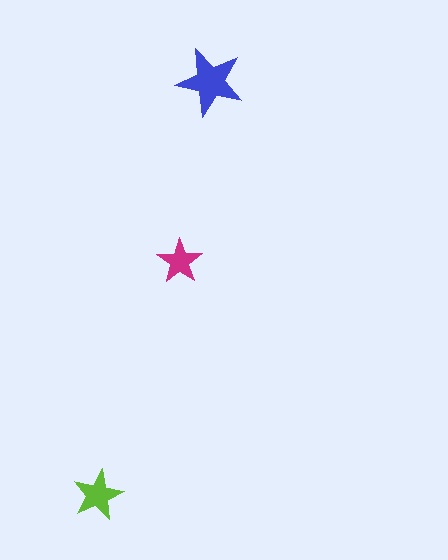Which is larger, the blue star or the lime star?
The blue one.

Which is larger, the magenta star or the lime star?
The lime one.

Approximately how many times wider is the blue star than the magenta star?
About 1.5 times wider.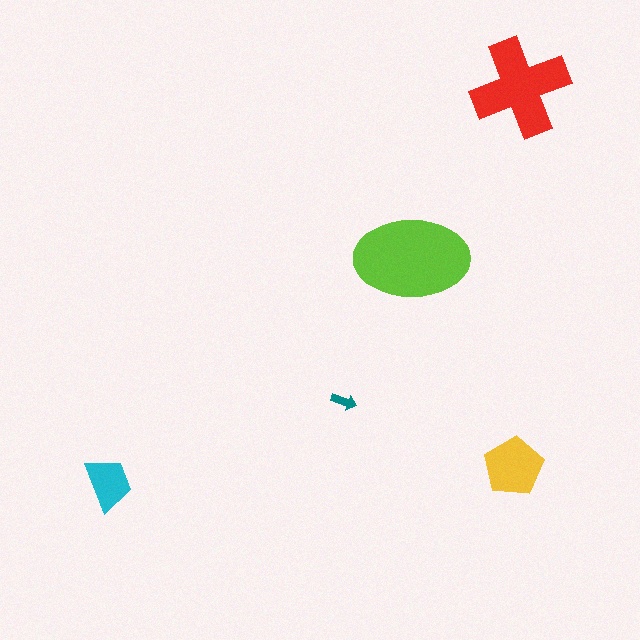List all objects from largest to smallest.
The lime ellipse, the red cross, the yellow pentagon, the cyan trapezoid, the teal arrow.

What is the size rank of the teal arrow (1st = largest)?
5th.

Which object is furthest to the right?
The red cross is rightmost.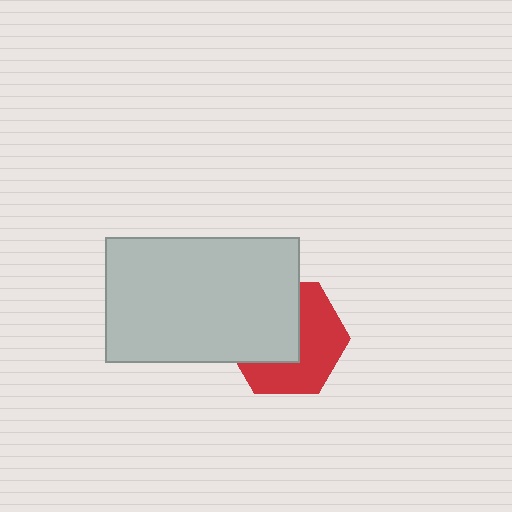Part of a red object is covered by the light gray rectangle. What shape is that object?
It is a hexagon.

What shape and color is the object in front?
The object in front is a light gray rectangle.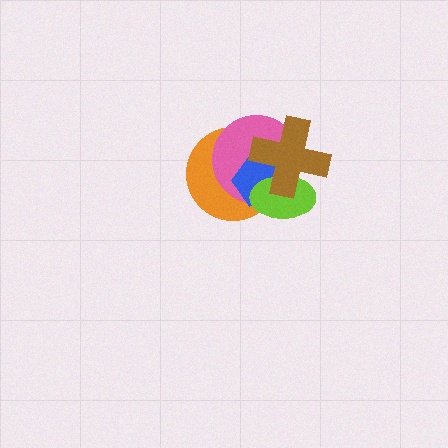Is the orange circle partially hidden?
Yes, it is partially covered by another shape.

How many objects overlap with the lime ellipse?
4 objects overlap with the lime ellipse.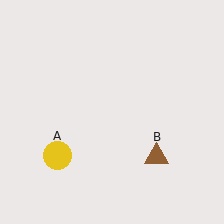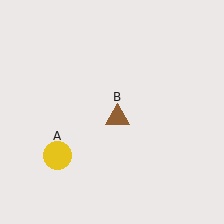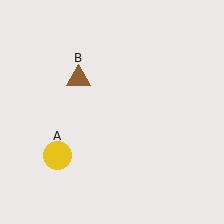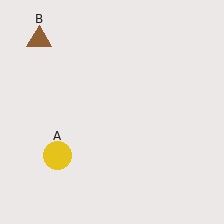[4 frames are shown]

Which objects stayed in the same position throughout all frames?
Yellow circle (object A) remained stationary.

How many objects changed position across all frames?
1 object changed position: brown triangle (object B).